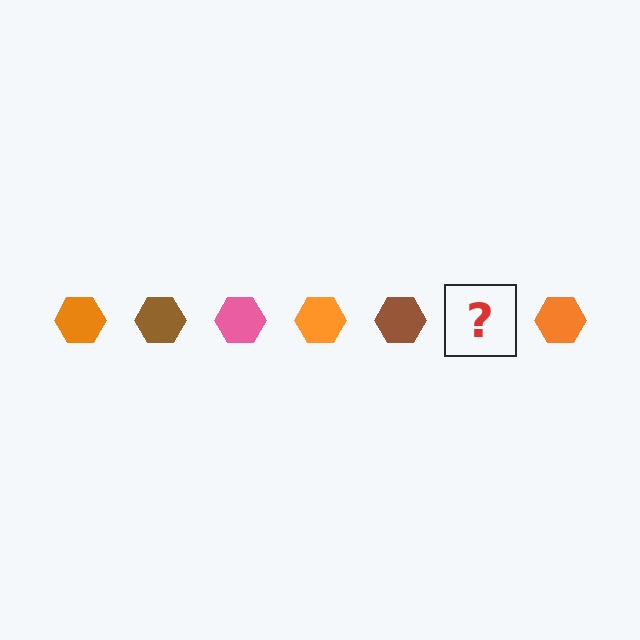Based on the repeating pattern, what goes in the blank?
The blank should be a pink hexagon.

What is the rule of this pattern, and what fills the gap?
The rule is that the pattern cycles through orange, brown, pink hexagons. The gap should be filled with a pink hexagon.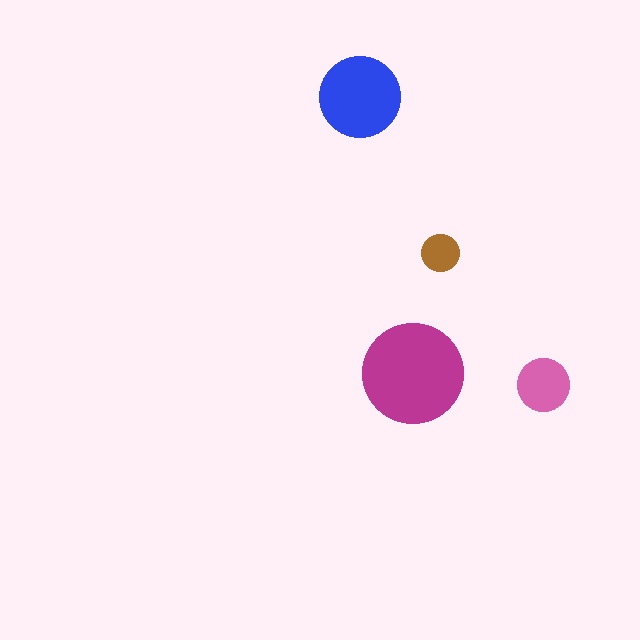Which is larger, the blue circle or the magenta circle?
The magenta one.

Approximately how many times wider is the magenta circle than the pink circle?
About 2 times wider.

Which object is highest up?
The blue circle is topmost.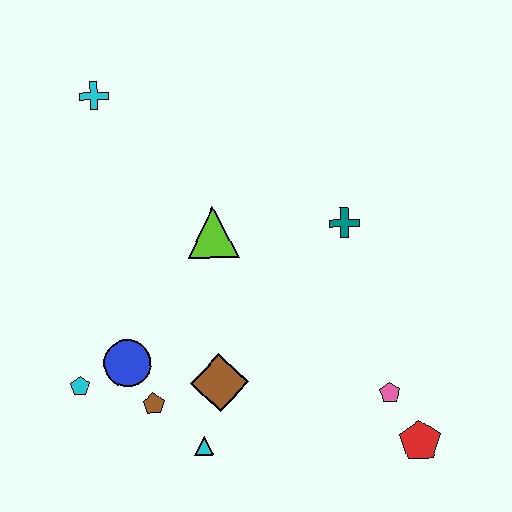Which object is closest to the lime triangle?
The teal cross is closest to the lime triangle.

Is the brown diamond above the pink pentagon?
Yes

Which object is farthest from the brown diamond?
The cyan cross is farthest from the brown diamond.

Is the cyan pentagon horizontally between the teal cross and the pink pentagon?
No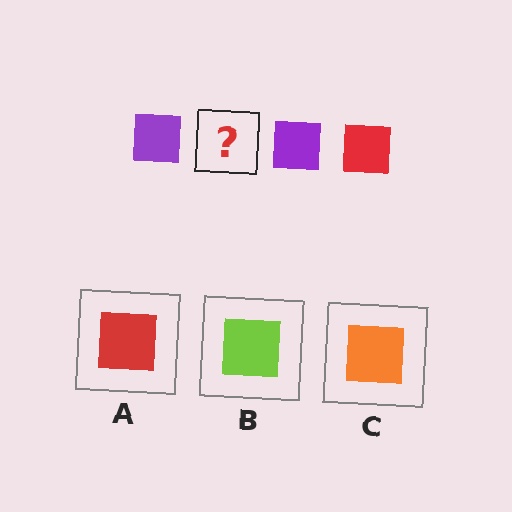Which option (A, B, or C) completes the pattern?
A.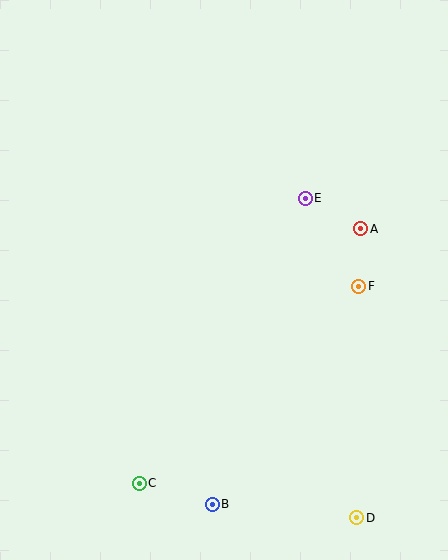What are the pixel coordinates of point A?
Point A is at (361, 229).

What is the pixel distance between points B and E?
The distance between B and E is 320 pixels.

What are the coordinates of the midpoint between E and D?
The midpoint between E and D is at (331, 358).